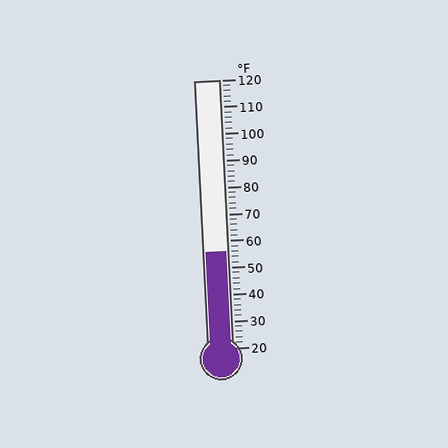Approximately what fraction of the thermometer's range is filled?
The thermometer is filled to approximately 35% of its range.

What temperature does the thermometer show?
The thermometer shows approximately 56°F.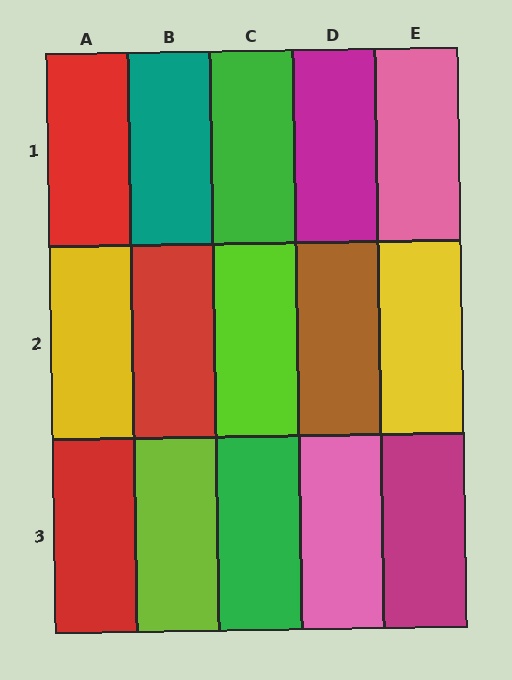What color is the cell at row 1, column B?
Teal.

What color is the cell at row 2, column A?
Yellow.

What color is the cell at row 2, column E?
Yellow.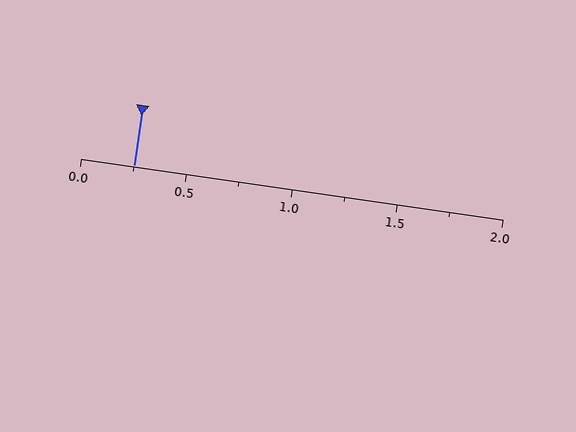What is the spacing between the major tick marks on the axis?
The major ticks are spaced 0.5 apart.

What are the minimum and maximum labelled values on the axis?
The axis runs from 0.0 to 2.0.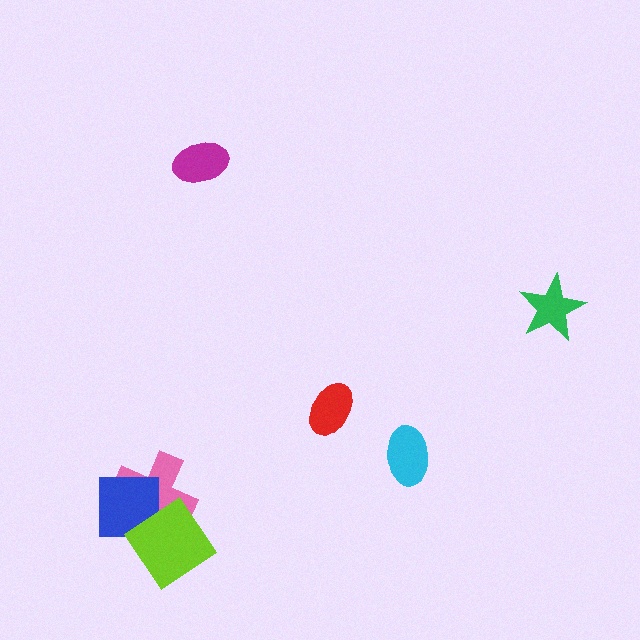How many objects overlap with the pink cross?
2 objects overlap with the pink cross.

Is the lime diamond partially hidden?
No, no other shape covers it.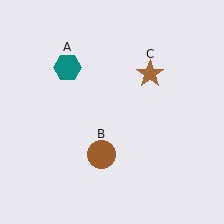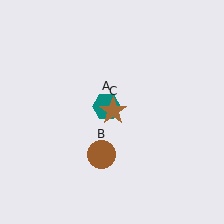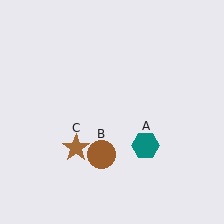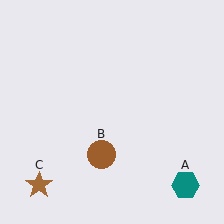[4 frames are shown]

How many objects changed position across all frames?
2 objects changed position: teal hexagon (object A), brown star (object C).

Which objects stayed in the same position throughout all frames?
Brown circle (object B) remained stationary.